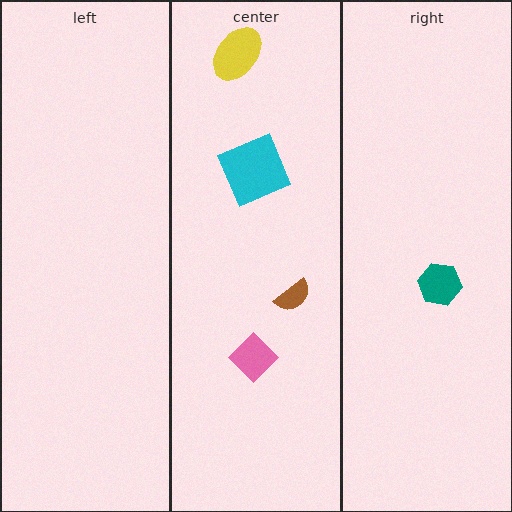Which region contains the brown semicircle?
The center region.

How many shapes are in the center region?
4.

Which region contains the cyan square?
The center region.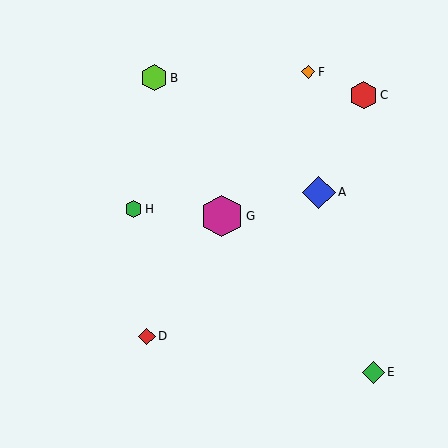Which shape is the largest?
The magenta hexagon (labeled G) is the largest.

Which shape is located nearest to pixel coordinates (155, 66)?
The lime hexagon (labeled B) at (154, 78) is nearest to that location.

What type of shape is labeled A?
Shape A is a blue diamond.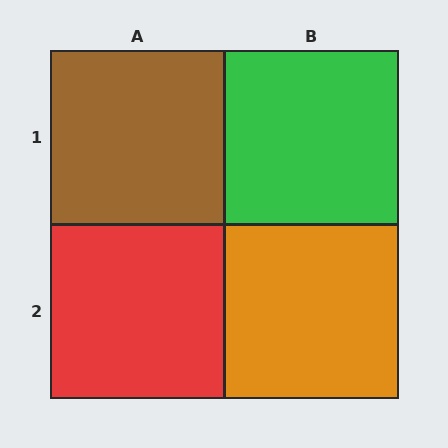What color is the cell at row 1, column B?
Green.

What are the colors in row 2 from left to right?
Red, orange.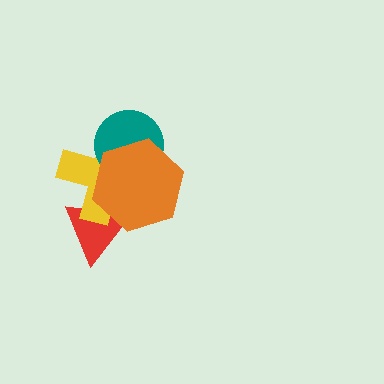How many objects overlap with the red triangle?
2 objects overlap with the red triangle.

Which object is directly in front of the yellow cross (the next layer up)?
The teal circle is directly in front of the yellow cross.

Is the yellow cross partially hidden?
Yes, it is partially covered by another shape.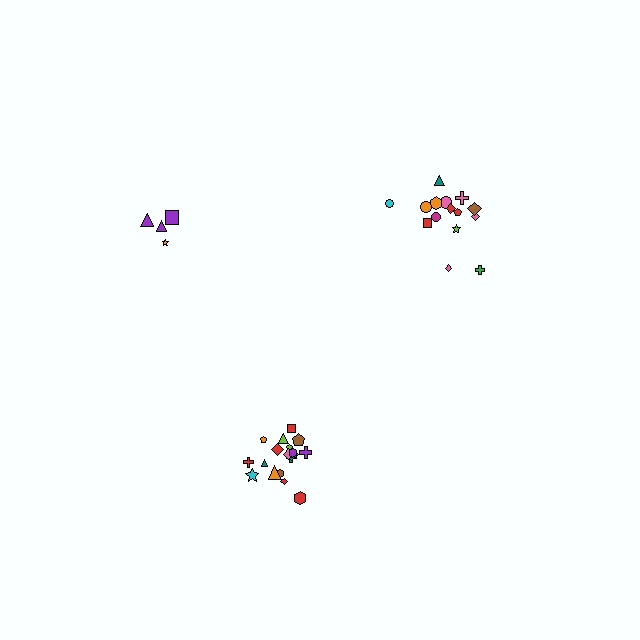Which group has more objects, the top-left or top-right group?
The top-right group.